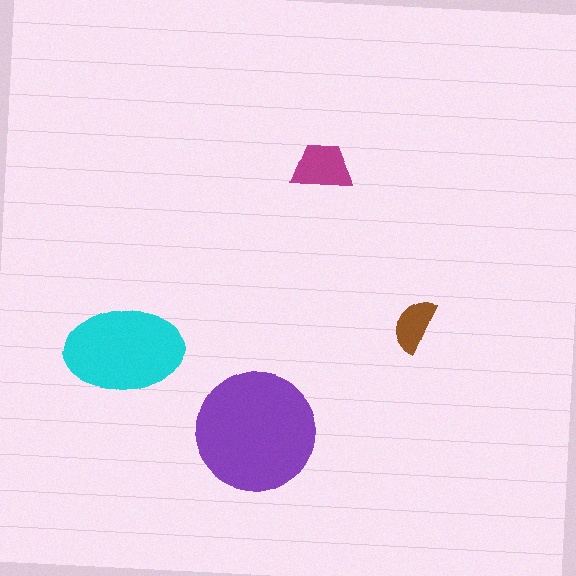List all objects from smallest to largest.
The brown semicircle, the magenta trapezoid, the cyan ellipse, the purple circle.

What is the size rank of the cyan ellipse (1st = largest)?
2nd.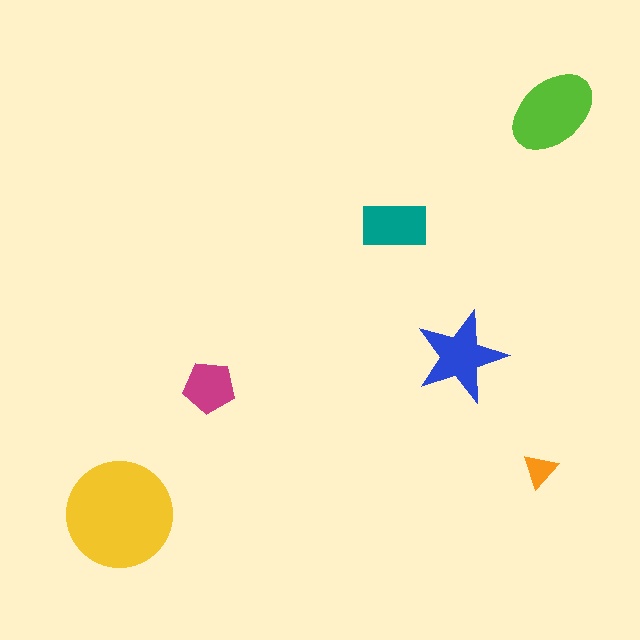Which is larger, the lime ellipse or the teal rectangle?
The lime ellipse.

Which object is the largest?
The yellow circle.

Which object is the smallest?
The orange triangle.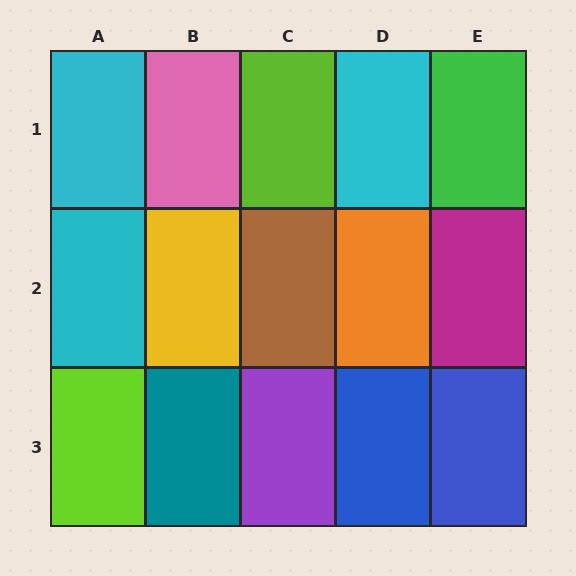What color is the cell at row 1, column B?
Pink.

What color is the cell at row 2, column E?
Magenta.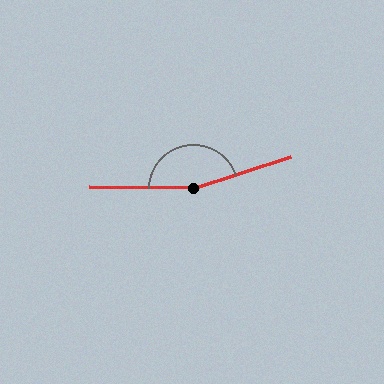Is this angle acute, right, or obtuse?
It is obtuse.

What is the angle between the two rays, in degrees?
Approximately 161 degrees.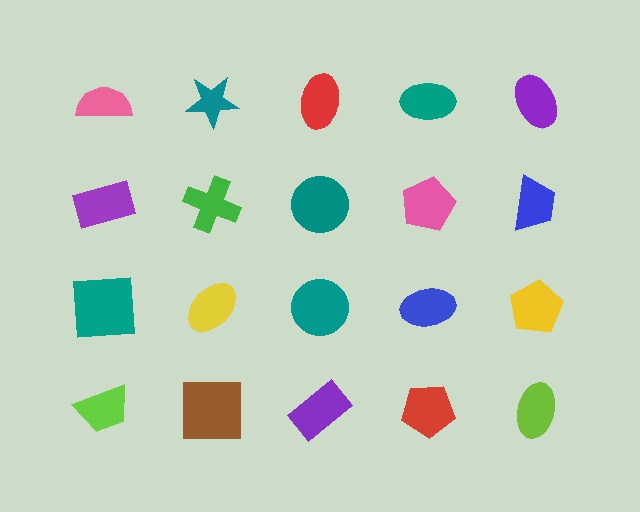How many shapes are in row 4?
5 shapes.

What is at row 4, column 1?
A lime trapezoid.